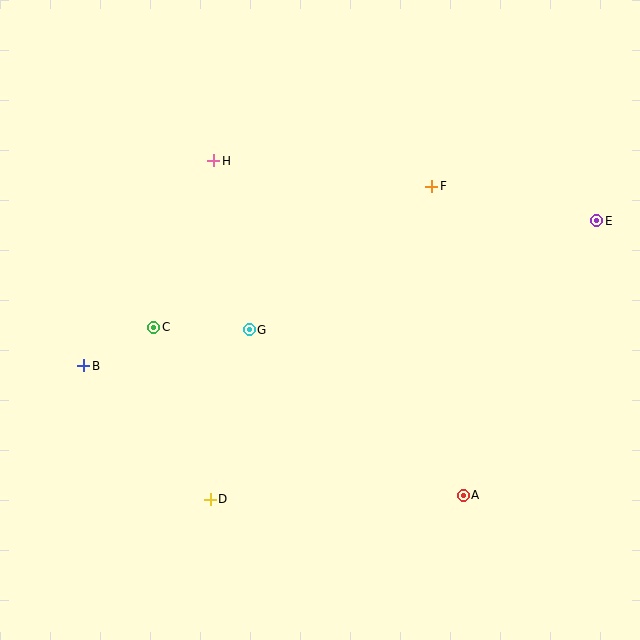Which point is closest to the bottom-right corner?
Point A is closest to the bottom-right corner.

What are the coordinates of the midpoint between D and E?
The midpoint between D and E is at (404, 360).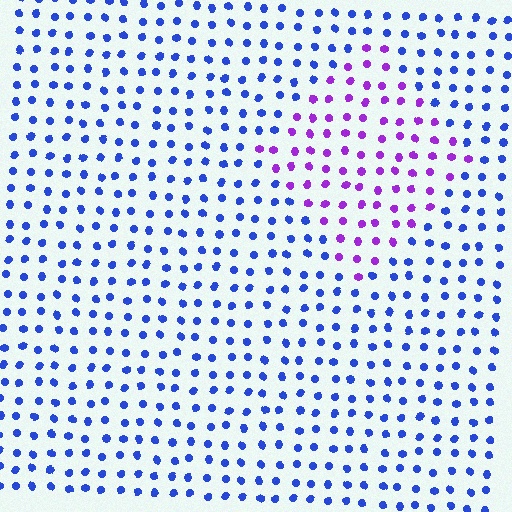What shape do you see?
I see a diamond.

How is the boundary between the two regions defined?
The boundary is defined purely by a slight shift in hue (about 53 degrees). Spacing, size, and orientation are identical on both sides.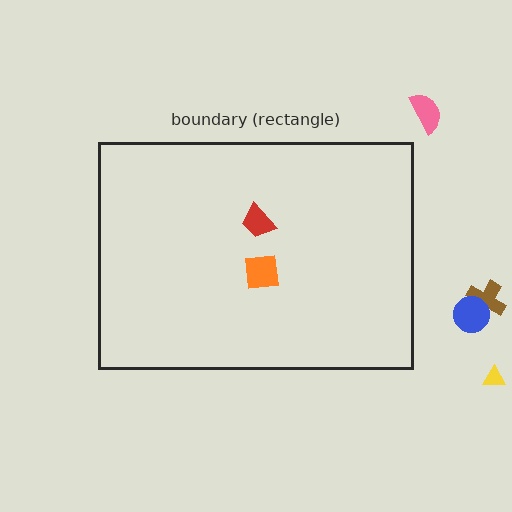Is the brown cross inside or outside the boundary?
Outside.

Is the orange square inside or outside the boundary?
Inside.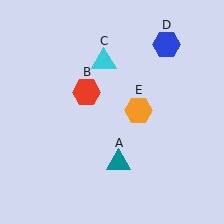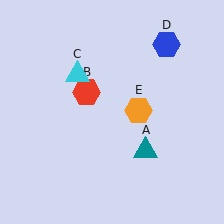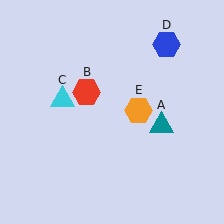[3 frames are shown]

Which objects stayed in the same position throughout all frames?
Red hexagon (object B) and blue hexagon (object D) and orange hexagon (object E) remained stationary.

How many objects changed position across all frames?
2 objects changed position: teal triangle (object A), cyan triangle (object C).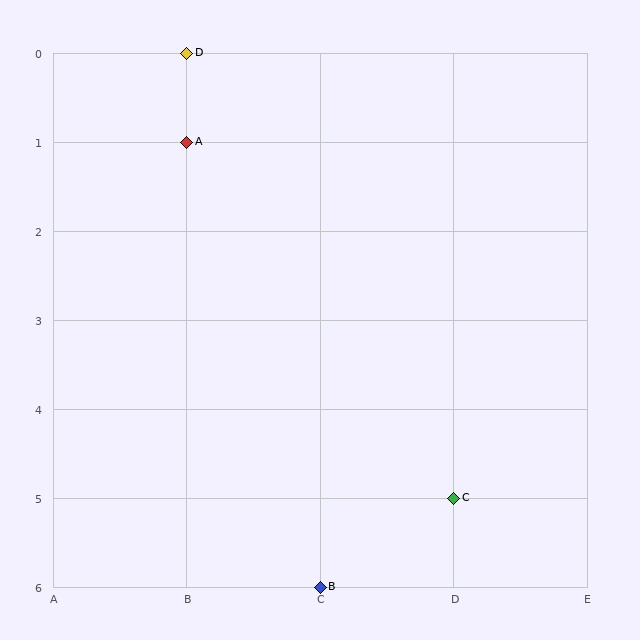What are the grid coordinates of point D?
Point D is at grid coordinates (B, 0).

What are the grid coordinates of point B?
Point B is at grid coordinates (C, 6).